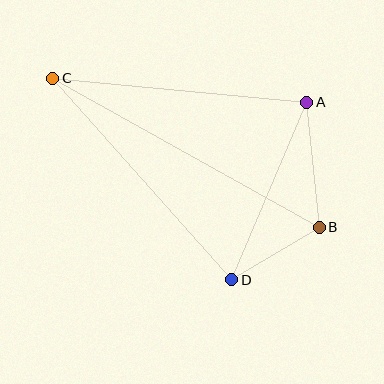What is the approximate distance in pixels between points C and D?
The distance between C and D is approximately 270 pixels.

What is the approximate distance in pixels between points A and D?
The distance between A and D is approximately 193 pixels.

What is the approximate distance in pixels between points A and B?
The distance between A and B is approximately 126 pixels.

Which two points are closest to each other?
Points B and D are closest to each other.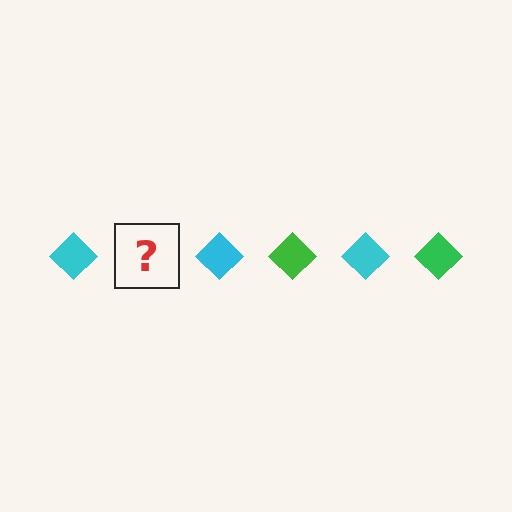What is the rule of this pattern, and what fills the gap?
The rule is that the pattern cycles through cyan, green diamonds. The gap should be filled with a green diamond.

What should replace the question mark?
The question mark should be replaced with a green diamond.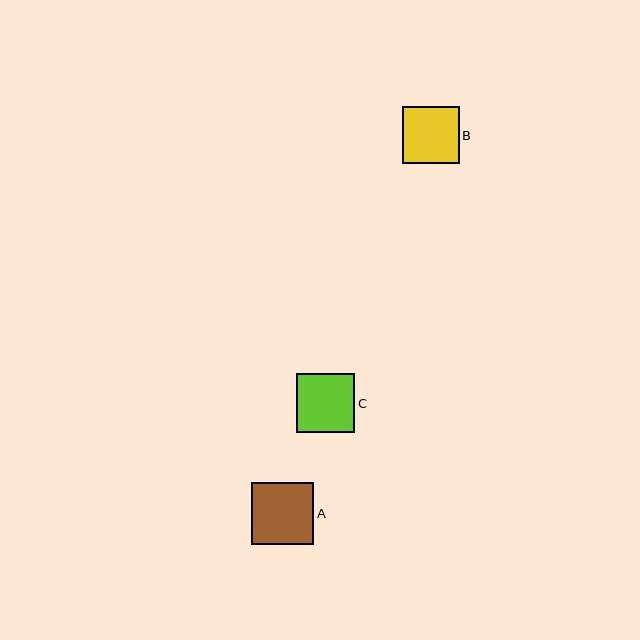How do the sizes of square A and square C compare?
Square A and square C are approximately the same size.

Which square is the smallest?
Square B is the smallest with a size of approximately 57 pixels.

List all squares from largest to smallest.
From largest to smallest: A, C, B.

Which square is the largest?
Square A is the largest with a size of approximately 62 pixels.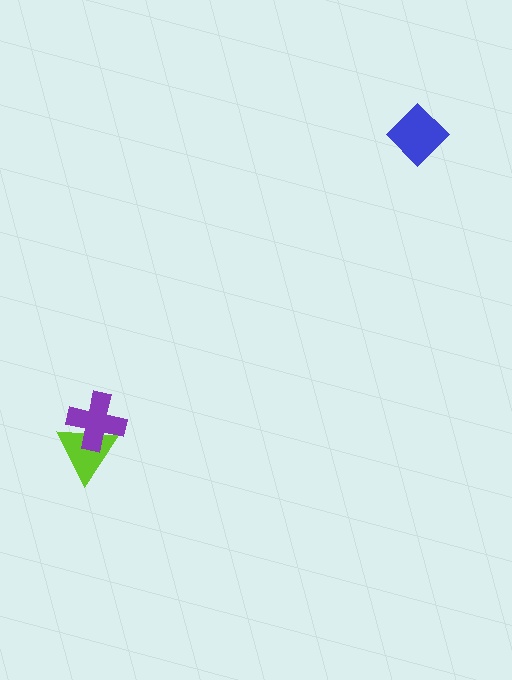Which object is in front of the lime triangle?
The purple cross is in front of the lime triangle.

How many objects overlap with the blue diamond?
0 objects overlap with the blue diamond.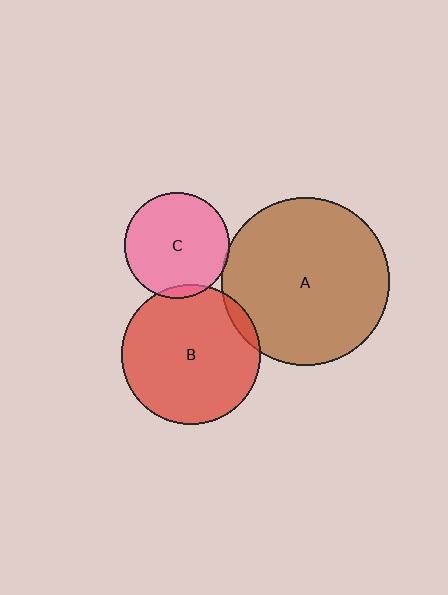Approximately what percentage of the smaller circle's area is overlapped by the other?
Approximately 5%.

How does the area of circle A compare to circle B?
Approximately 1.4 times.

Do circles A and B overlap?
Yes.